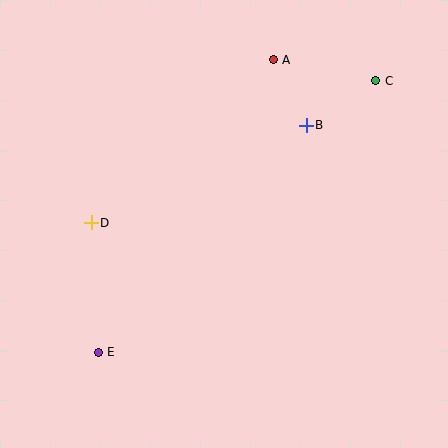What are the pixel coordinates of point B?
Point B is at (306, 125).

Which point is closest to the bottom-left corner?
Point E is closest to the bottom-left corner.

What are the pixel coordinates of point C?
Point C is at (376, 81).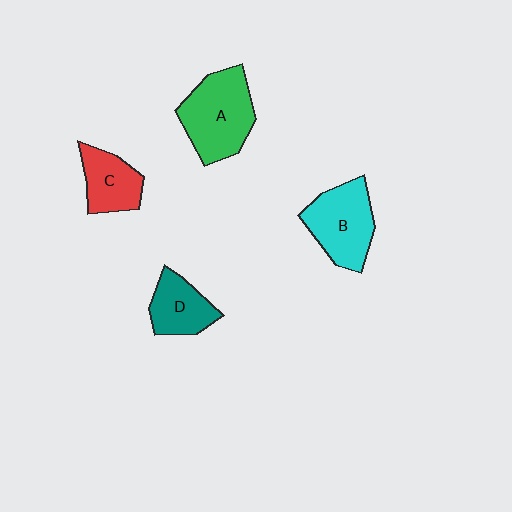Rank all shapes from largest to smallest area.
From largest to smallest: A (green), B (cyan), C (red), D (teal).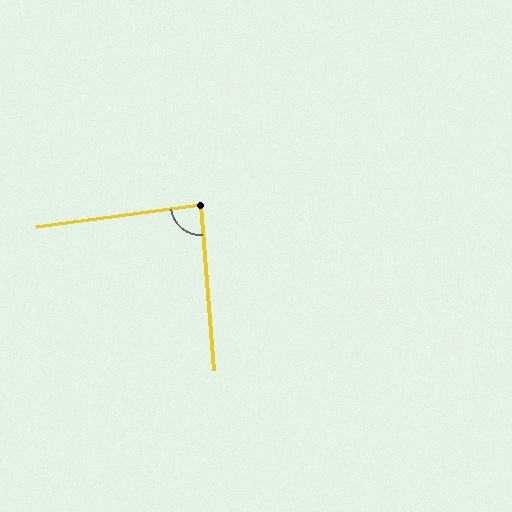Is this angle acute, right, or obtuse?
It is approximately a right angle.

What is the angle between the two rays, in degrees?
Approximately 87 degrees.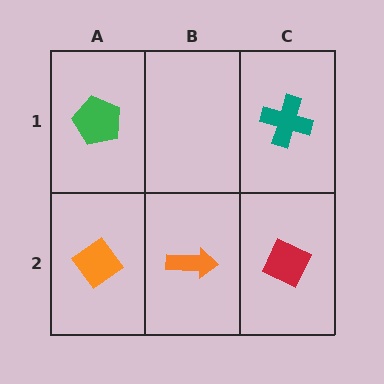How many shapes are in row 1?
2 shapes.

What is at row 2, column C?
A red diamond.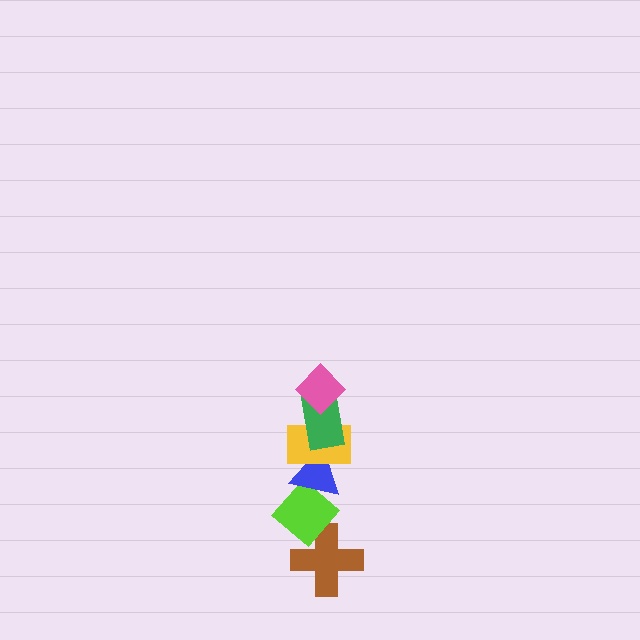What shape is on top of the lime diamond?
The blue triangle is on top of the lime diamond.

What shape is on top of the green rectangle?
The pink diamond is on top of the green rectangle.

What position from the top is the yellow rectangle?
The yellow rectangle is 3rd from the top.